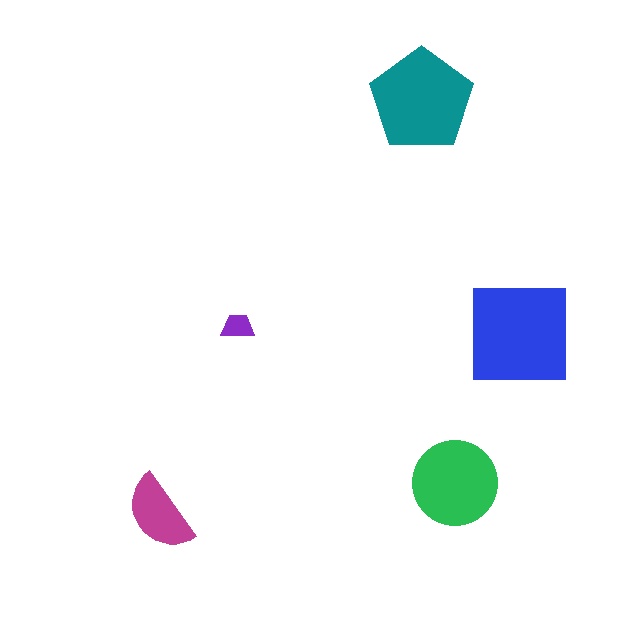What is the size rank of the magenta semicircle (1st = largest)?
4th.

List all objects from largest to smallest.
The blue square, the teal pentagon, the green circle, the magenta semicircle, the purple trapezoid.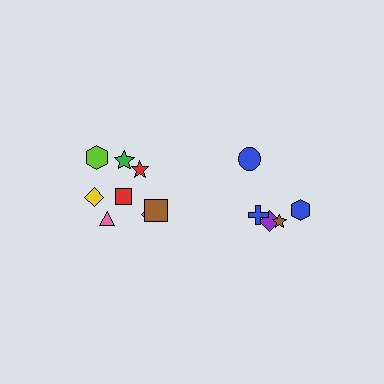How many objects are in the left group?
There are 8 objects.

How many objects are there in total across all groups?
There are 13 objects.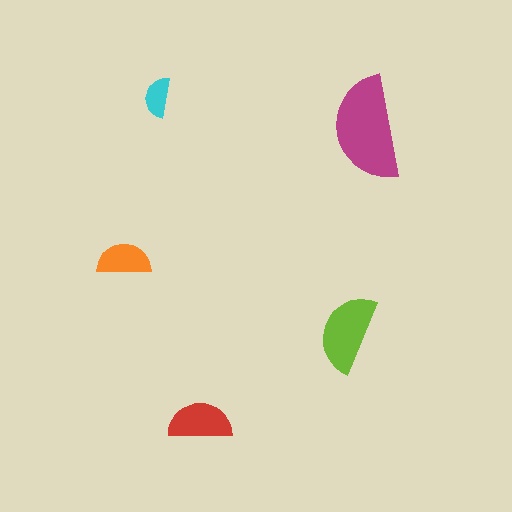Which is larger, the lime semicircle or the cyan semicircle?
The lime one.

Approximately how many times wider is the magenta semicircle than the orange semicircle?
About 2 times wider.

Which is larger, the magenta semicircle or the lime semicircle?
The magenta one.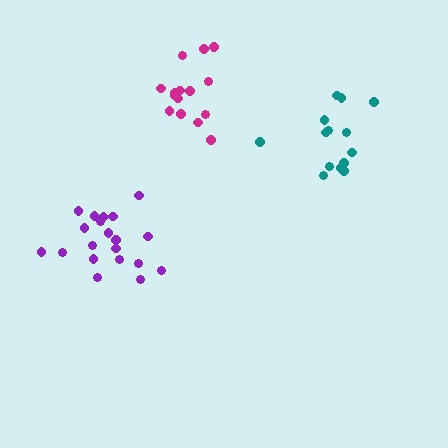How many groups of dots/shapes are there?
There are 3 groups.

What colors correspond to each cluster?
The clusters are colored: teal, purple, magenta.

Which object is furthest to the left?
The purple cluster is leftmost.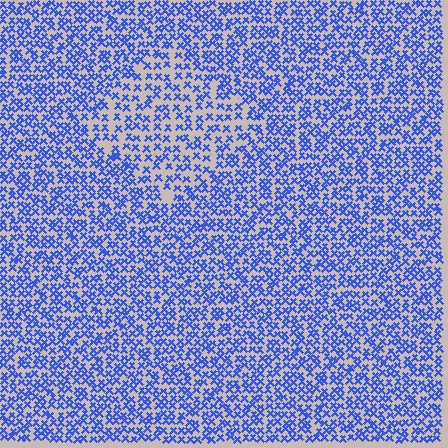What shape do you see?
I see a diamond.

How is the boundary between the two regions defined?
The boundary is defined by a change in element density (approximately 1.6x ratio). All elements are the same color, size, and shape.